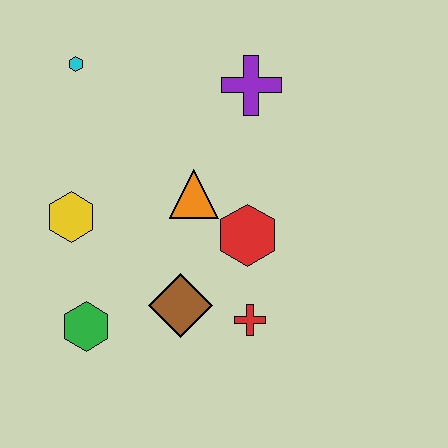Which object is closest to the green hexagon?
The brown diamond is closest to the green hexagon.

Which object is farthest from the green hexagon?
The purple cross is farthest from the green hexagon.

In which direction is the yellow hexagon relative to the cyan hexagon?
The yellow hexagon is below the cyan hexagon.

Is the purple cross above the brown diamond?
Yes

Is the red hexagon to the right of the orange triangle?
Yes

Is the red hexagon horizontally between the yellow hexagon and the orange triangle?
No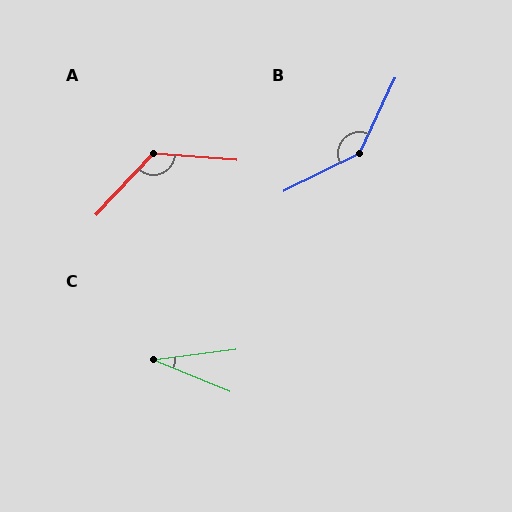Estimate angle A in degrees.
Approximately 129 degrees.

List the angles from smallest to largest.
C (30°), A (129°), B (142°).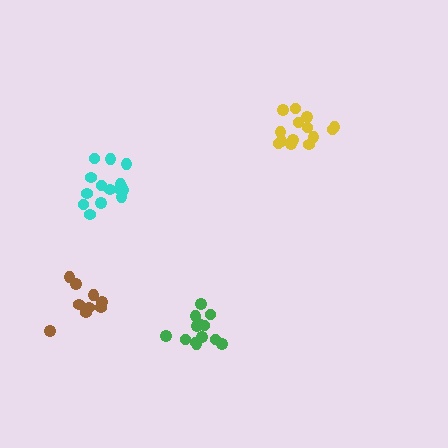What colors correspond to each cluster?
The clusters are colored: brown, yellow, cyan, green.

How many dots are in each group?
Group 1: 9 dots, Group 2: 14 dots, Group 3: 15 dots, Group 4: 13 dots (51 total).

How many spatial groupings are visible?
There are 4 spatial groupings.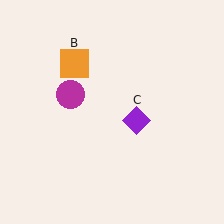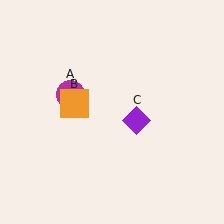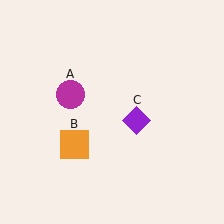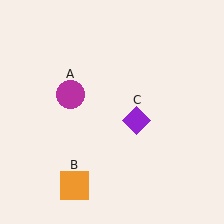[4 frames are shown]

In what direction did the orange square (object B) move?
The orange square (object B) moved down.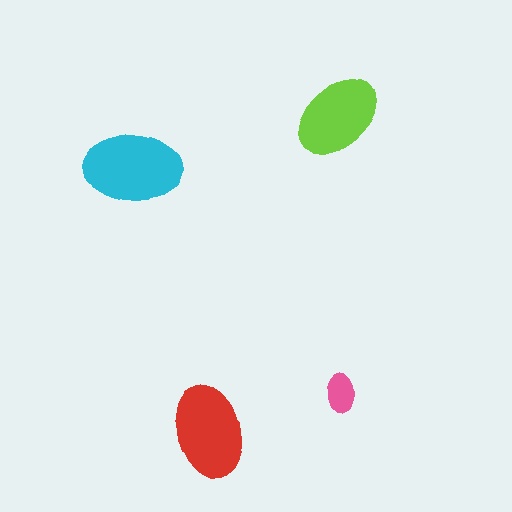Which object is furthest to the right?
The lime ellipse is rightmost.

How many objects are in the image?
There are 4 objects in the image.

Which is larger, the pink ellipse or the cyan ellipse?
The cyan one.